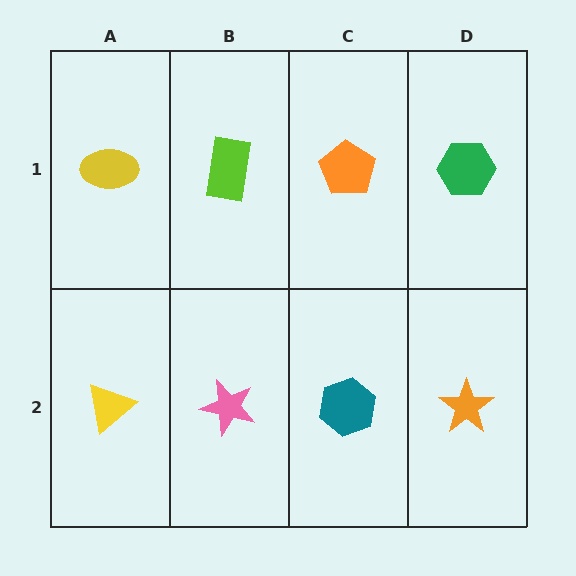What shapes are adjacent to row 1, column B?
A pink star (row 2, column B), a yellow ellipse (row 1, column A), an orange pentagon (row 1, column C).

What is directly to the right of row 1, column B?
An orange pentagon.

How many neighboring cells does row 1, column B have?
3.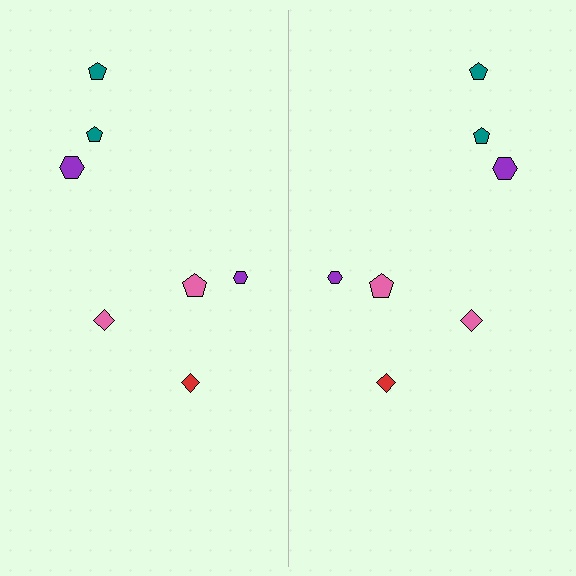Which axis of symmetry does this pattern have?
The pattern has a vertical axis of symmetry running through the center of the image.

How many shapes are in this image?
There are 14 shapes in this image.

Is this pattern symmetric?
Yes, this pattern has bilateral (reflection) symmetry.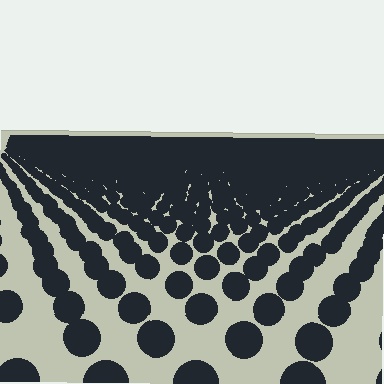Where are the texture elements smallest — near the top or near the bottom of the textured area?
Near the top.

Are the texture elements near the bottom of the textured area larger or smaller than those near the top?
Larger. Near the bottom, elements are closer to the viewer and appear at a bigger on-screen size.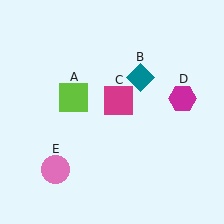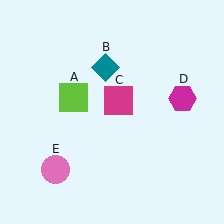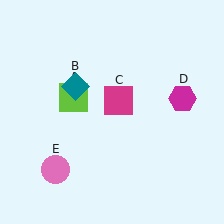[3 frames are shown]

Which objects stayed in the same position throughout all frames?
Lime square (object A) and magenta square (object C) and magenta hexagon (object D) and pink circle (object E) remained stationary.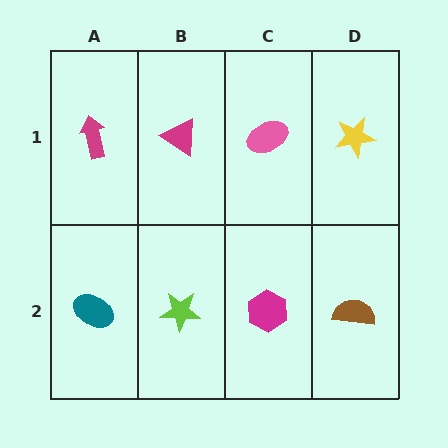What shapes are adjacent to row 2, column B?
A magenta triangle (row 1, column B), a teal ellipse (row 2, column A), a magenta hexagon (row 2, column C).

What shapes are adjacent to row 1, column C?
A magenta hexagon (row 2, column C), a magenta triangle (row 1, column B), a yellow star (row 1, column D).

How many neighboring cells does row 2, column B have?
3.